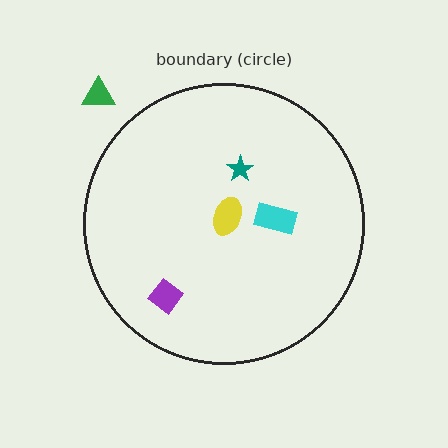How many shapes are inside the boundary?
4 inside, 1 outside.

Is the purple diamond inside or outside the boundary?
Inside.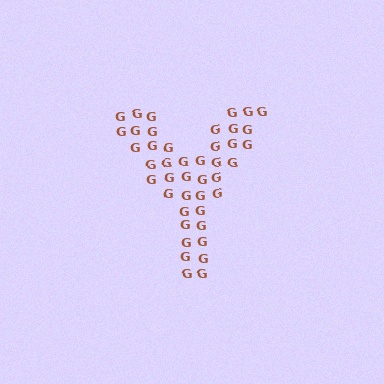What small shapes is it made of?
It is made of small letter G's.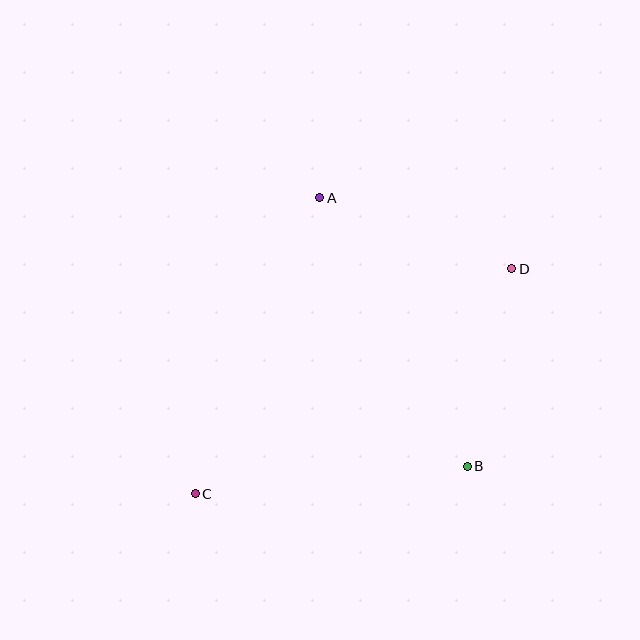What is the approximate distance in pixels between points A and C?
The distance between A and C is approximately 322 pixels.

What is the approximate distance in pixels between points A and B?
The distance between A and B is approximately 306 pixels.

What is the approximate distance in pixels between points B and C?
The distance between B and C is approximately 273 pixels.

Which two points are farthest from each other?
Points C and D are farthest from each other.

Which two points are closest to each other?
Points B and D are closest to each other.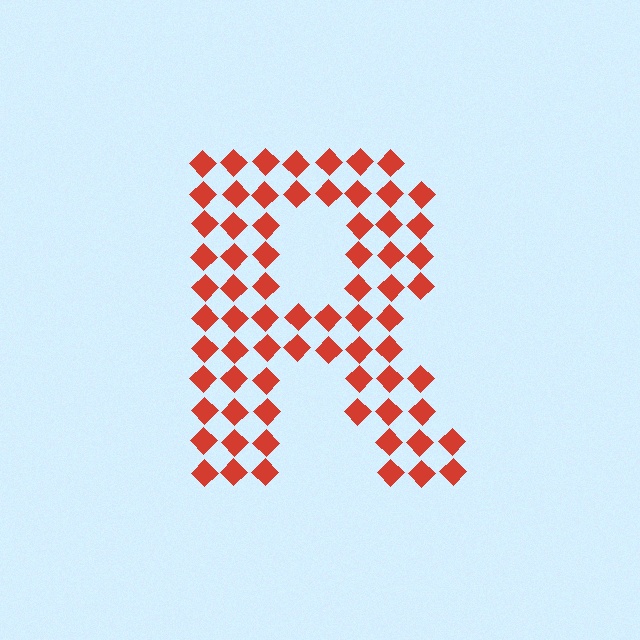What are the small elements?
The small elements are diamonds.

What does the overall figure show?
The overall figure shows the letter R.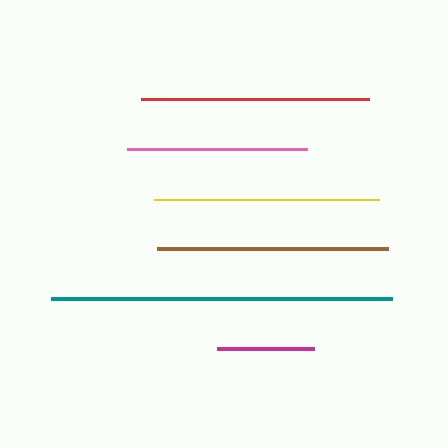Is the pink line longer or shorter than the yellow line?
The yellow line is longer than the pink line.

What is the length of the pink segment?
The pink segment is approximately 181 pixels long.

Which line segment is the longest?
The teal line is the longest at approximately 341 pixels.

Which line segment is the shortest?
The magenta line is the shortest at approximately 97 pixels.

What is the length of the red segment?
The red segment is approximately 228 pixels long.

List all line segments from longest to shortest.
From longest to shortest: teal, brown, red, yellow, pink, magenta.